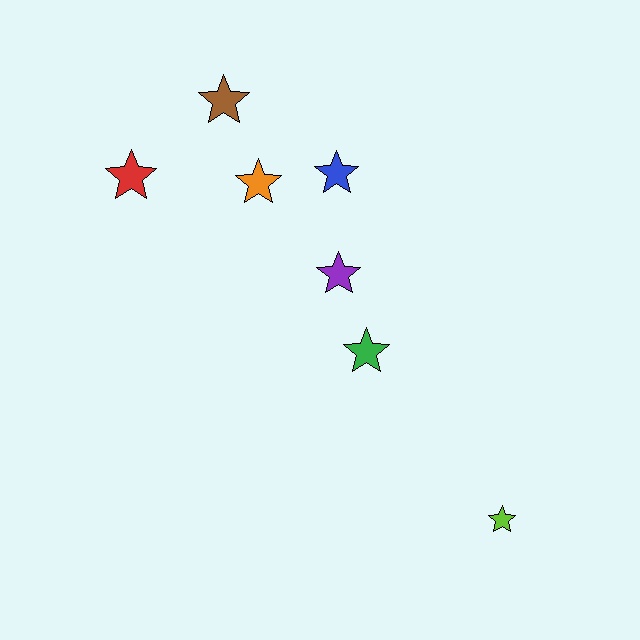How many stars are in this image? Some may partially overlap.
There are 7 stars.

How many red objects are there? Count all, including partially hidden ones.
There is 1 red object.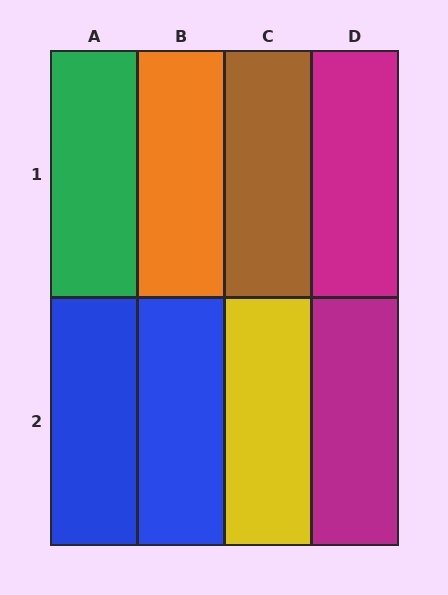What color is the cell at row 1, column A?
Green.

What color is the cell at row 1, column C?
Brown.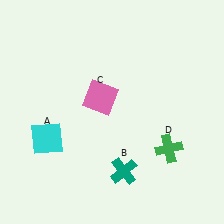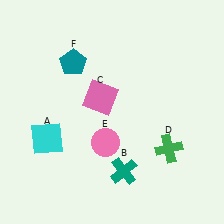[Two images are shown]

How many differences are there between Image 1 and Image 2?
There are 2 differences between the two images.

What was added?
A pink circle (E), a teal pentagon (F) were added in Image 2.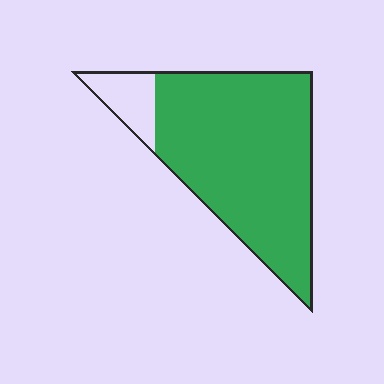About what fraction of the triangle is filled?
About seven eighths (7/8).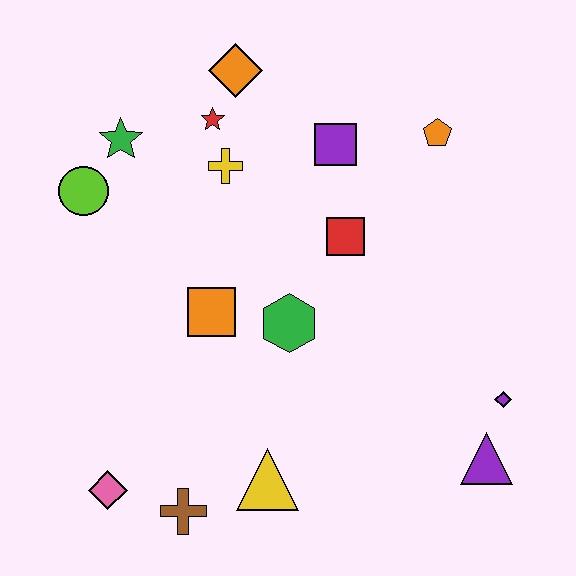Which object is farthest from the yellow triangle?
The orange diamond is farthest from the yellow triangle.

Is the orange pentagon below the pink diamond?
No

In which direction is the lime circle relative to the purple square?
The lime circle is to the left of the purple square.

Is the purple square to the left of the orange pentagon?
Yes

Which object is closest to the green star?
The lime circle is closest to the green star.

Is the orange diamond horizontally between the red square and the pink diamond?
Yes